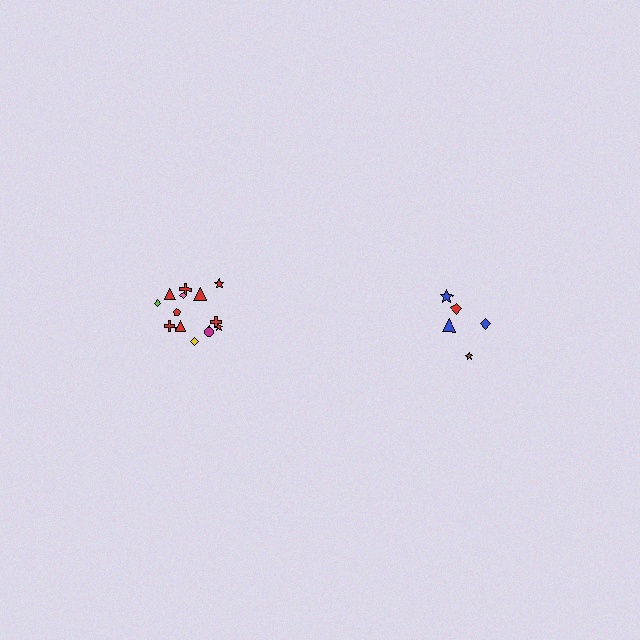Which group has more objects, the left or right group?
The left group.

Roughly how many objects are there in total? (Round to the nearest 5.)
Roughly 20 objects in total.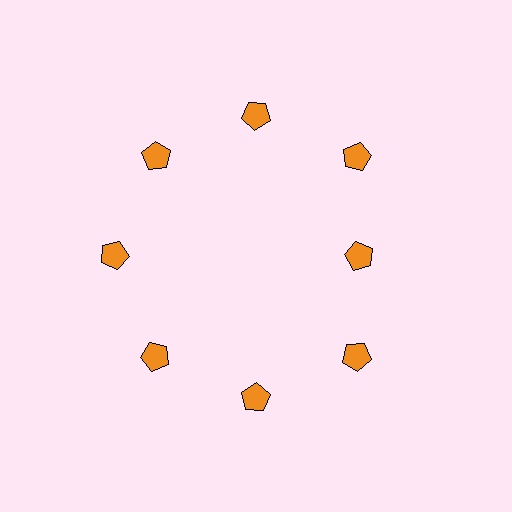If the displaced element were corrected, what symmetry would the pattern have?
It would have 8-fold rotational symmetry — the pattern would map onto itself every 45 degrees.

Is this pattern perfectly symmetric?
No. The 8 orange pentagons are arranged in a ring, but one element near the 3 o'clock position is pulled inward toward the center, breaking the 8-fold rotational symmetry.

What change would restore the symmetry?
The symmetry would be restored by moving it outward, back onto the ring so that all 8 pentagons sit at equal angles and equal distance from the center.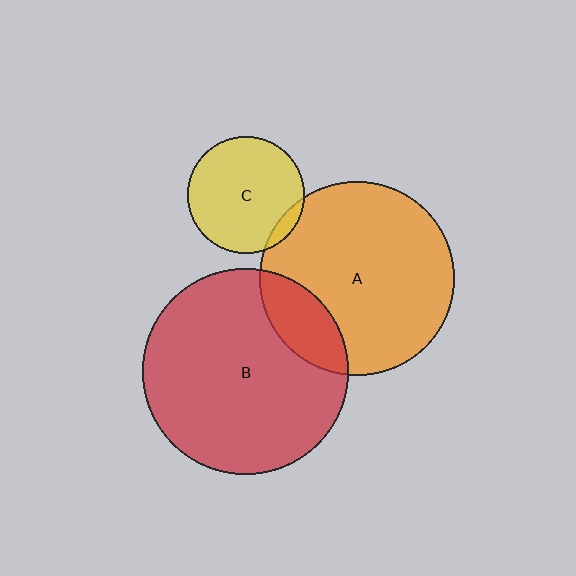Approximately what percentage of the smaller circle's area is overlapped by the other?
Approximately 5%.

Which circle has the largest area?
Circle B (red).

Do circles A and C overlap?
Yes.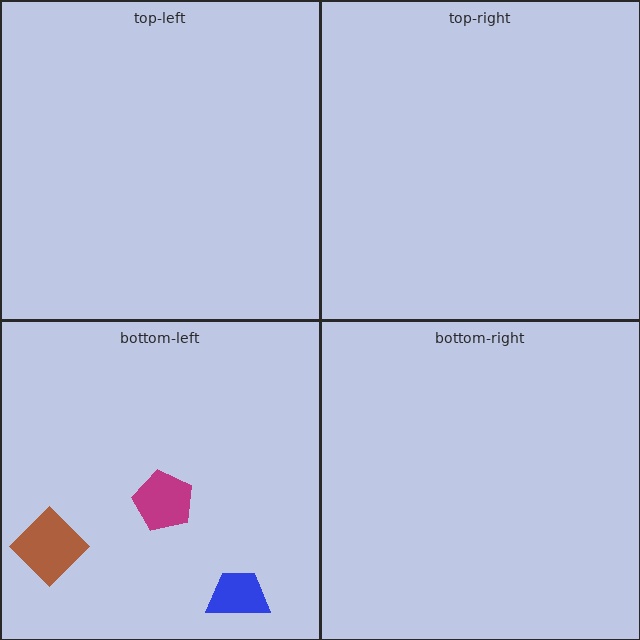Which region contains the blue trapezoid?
The bottom-left region.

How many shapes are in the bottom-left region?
3.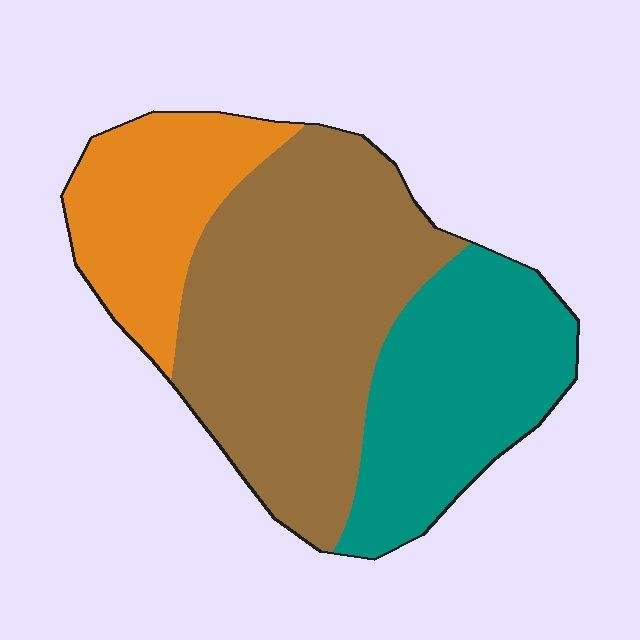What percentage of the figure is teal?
Teal takes up about one third (1/3) of the figure.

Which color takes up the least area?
Orange, at roughly 20%.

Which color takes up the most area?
Brown, at roughly 50%.